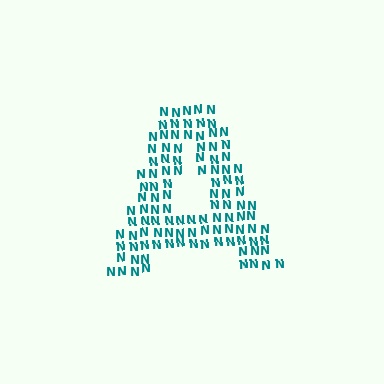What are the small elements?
The small elements are letter N's.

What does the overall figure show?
The overall figure shows the letter A.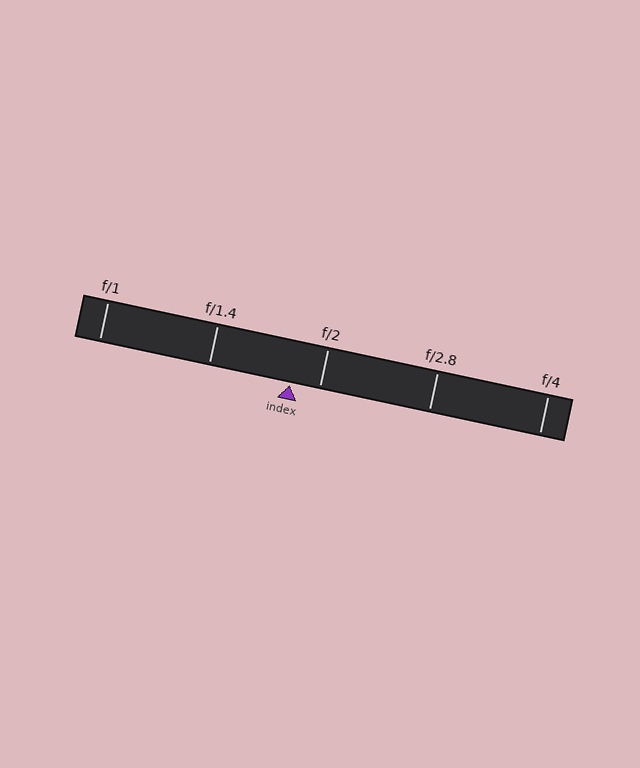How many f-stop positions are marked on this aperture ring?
There are 5 f-stop positions marked.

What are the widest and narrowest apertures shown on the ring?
The widest aperture shown is f/1 and the narrowest is f/4.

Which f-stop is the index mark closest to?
The index mark is closest to f/2.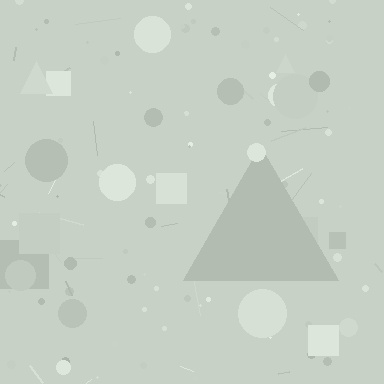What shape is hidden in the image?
A triangle is hidden in the image.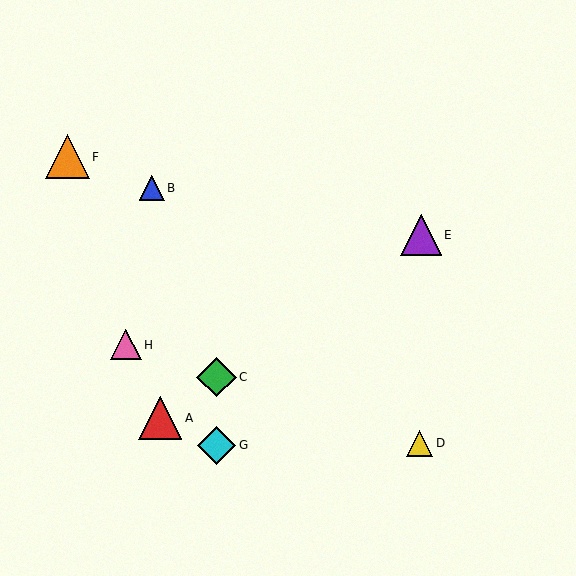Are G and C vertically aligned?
Yes, both are at x≈217.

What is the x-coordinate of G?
Object G is at x≈217.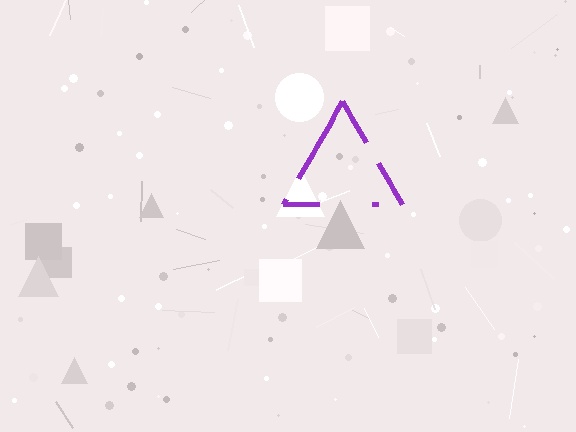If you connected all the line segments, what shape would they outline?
They would outline a triangle.